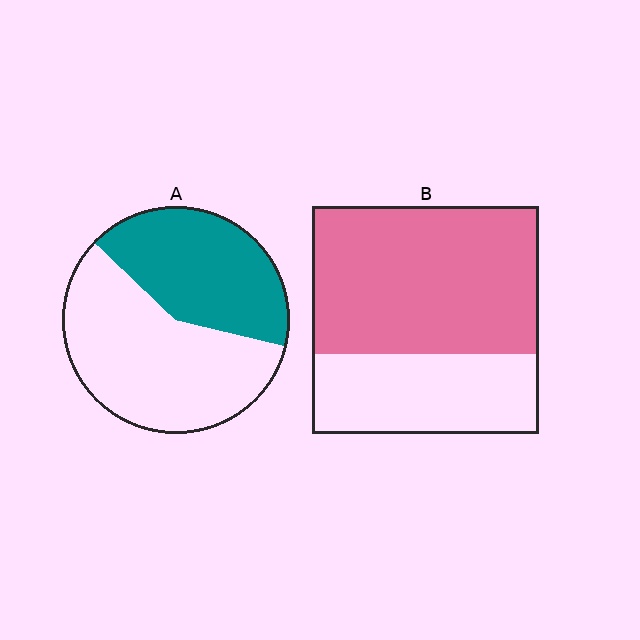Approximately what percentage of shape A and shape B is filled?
A is approximately 40% and B is approximately 65%.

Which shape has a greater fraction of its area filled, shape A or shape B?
Shape B.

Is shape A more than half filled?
No.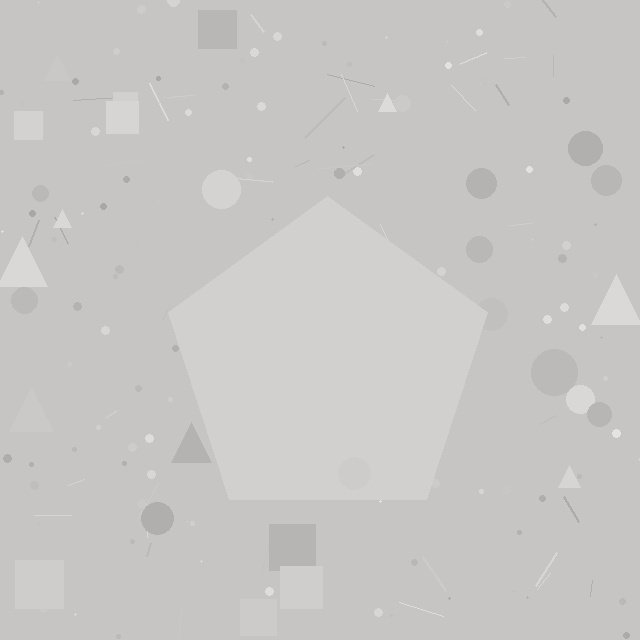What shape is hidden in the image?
A pentagon is hidden in the image.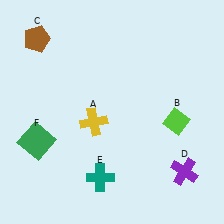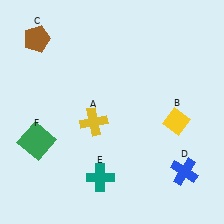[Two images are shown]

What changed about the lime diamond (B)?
In Image 1, B is lime. In Image 2, it changed to yellow.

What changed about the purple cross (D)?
In Image 1, D is purple. In Image 2, it changed to blue.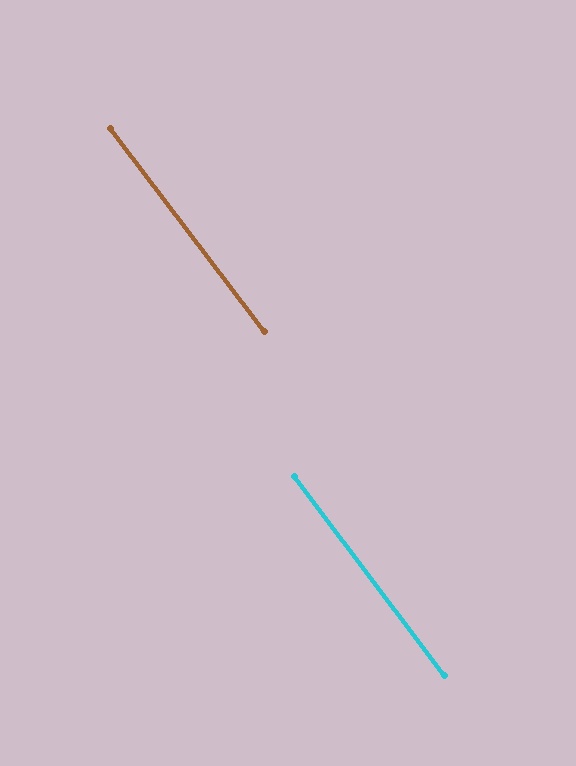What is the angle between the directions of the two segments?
Approximately 0 degrees.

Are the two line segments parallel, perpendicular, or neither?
Parallel — their directions differ by only 0.3°.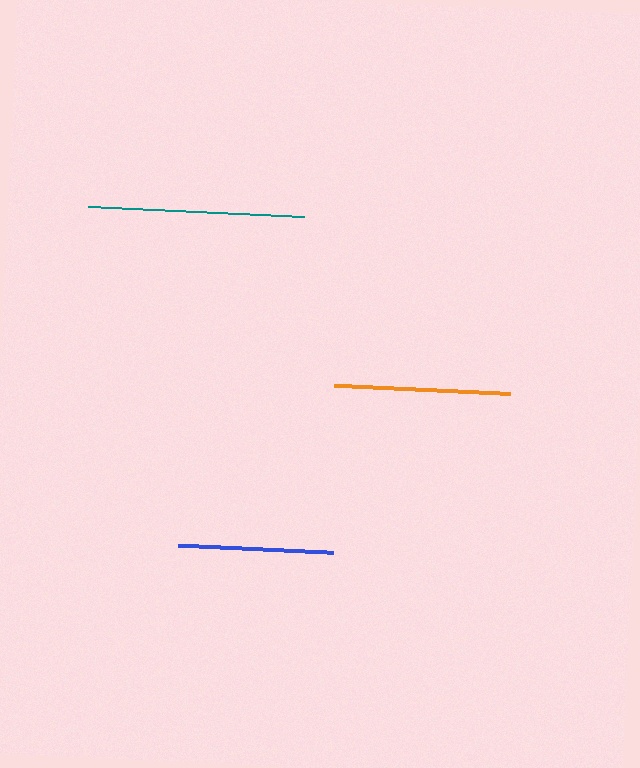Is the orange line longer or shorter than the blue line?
The orange line is longer than the blue line.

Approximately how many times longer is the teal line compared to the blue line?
The teal line is approximately 1.4 times the length of the blue line.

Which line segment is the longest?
The teal line is the longest at approximately 215 pixels.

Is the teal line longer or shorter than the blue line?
The teal line is longer than the blue line.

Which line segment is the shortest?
The blue line is the shortest at approximately 155 pixels.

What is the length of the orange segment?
The orange segment is approximately 175 pixels long.